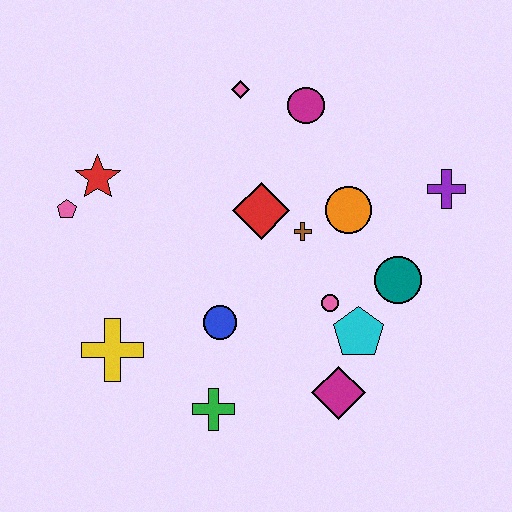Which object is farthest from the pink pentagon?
The purple cross is farthest from the pink pentagon.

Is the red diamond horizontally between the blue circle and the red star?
No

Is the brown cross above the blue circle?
Yes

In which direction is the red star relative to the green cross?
The red star is above the green cross.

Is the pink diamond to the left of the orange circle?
Yes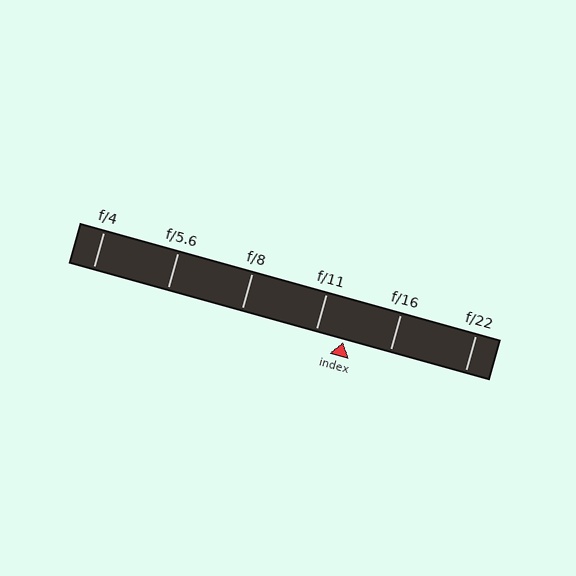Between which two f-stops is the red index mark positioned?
The index mark is between f/11 and f/16.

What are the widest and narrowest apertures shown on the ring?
The widest aperture shown is f/4 and the narrowest is f/22.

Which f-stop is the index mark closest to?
The index mark is closest to f/11.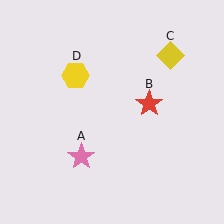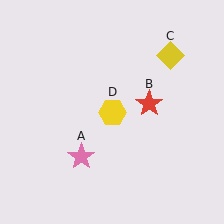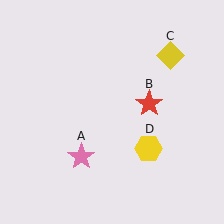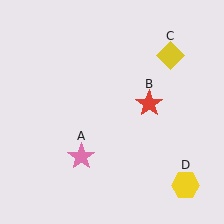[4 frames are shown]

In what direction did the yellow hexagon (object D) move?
The yellow hexagon (object D) moved down and to the right.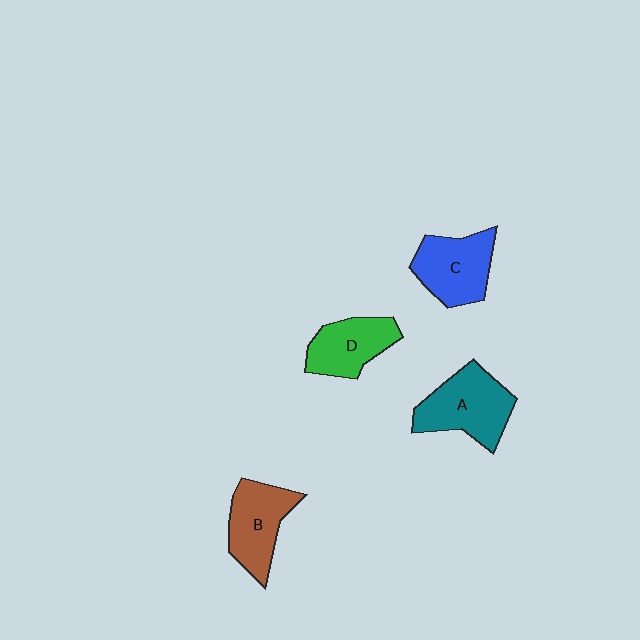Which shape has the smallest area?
Shape D (green).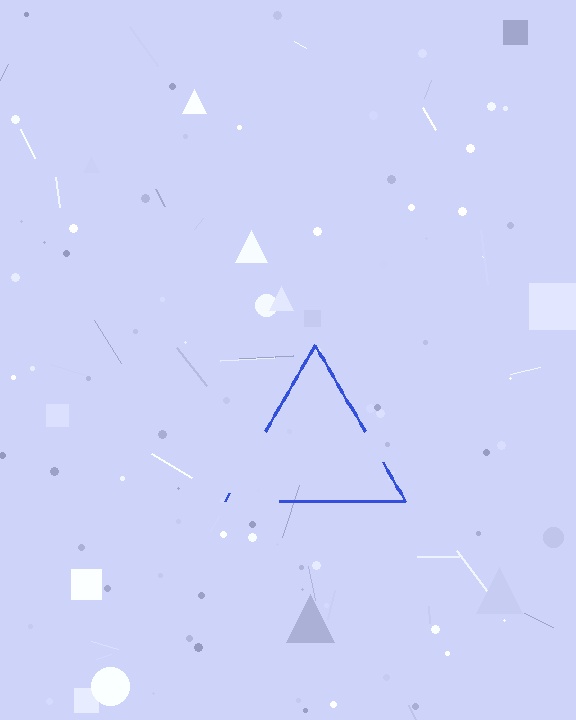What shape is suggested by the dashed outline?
The dashed outline suggests a triangle.